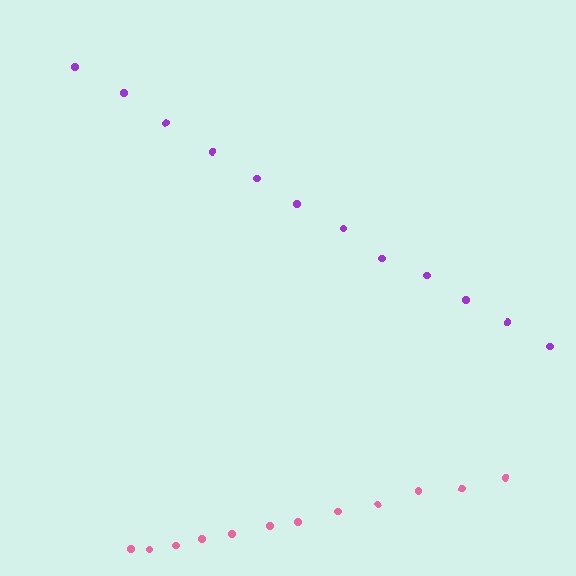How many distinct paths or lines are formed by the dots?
There are 2 distinct paths.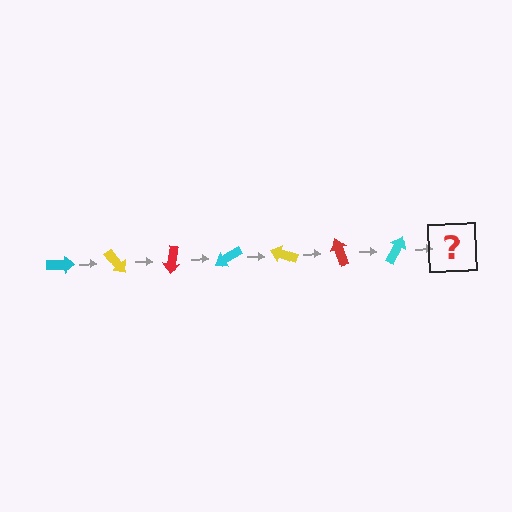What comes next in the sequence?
The next element should be a yellow arrow, rotated 350 degrees from the start.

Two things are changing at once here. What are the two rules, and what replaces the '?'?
The two rules are that it rotates 50 degrees each step and the color cycles through cyan, yellow, and red. The '?' should be a yellow arrow, rotated 350 degrees from the start.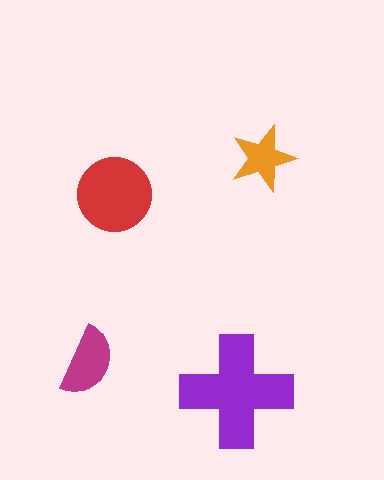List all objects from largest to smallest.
The purple cross, the red circle, the magenta semicircle, the orange star.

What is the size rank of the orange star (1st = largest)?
4th.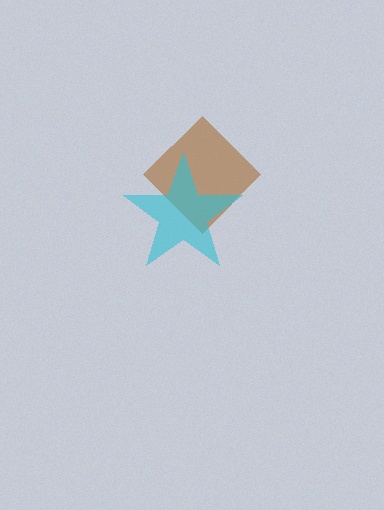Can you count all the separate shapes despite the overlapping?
Yes, there are 2 separate shapes.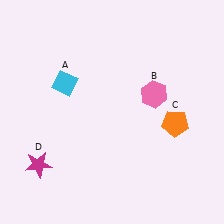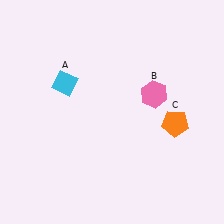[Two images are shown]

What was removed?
The magenta star (D) was removed in Image 2.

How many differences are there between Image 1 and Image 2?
There is 1 difference between the two images.